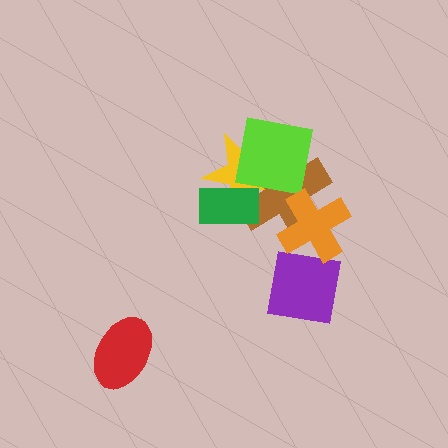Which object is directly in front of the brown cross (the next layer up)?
The lime square is directly in front of the brown cross.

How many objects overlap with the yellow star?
3 objects overlap with the yellow star.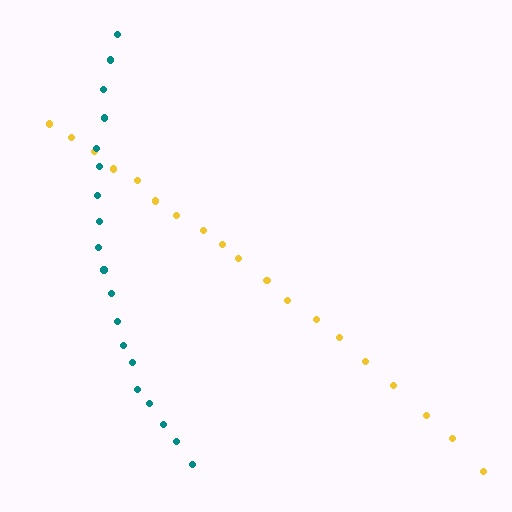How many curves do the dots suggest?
There are 2 distinct paths.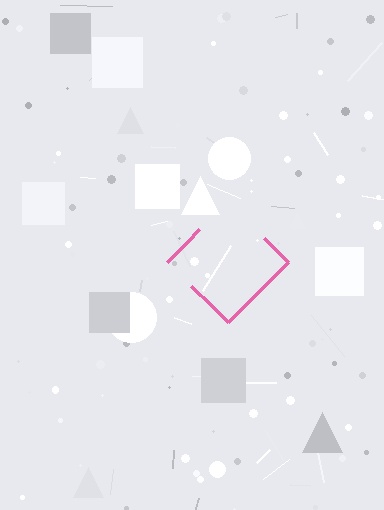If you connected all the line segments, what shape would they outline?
They would outline a diamond.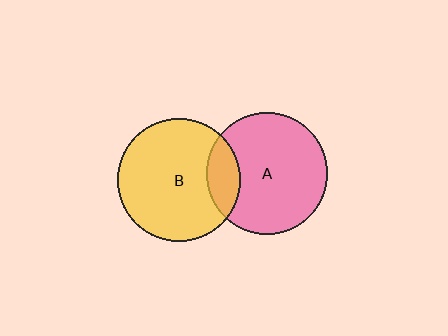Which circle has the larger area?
Circle B (yellow).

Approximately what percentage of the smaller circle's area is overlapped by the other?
Approximately 15%.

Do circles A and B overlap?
Yes.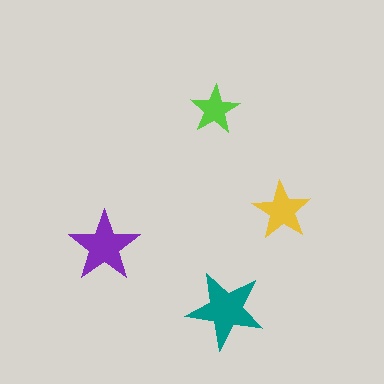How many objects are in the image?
There are 4 objects in the image.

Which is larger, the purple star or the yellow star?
The purple one.